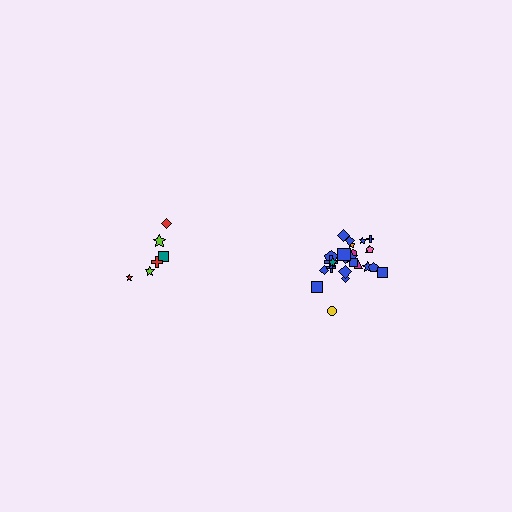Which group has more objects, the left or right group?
The right group.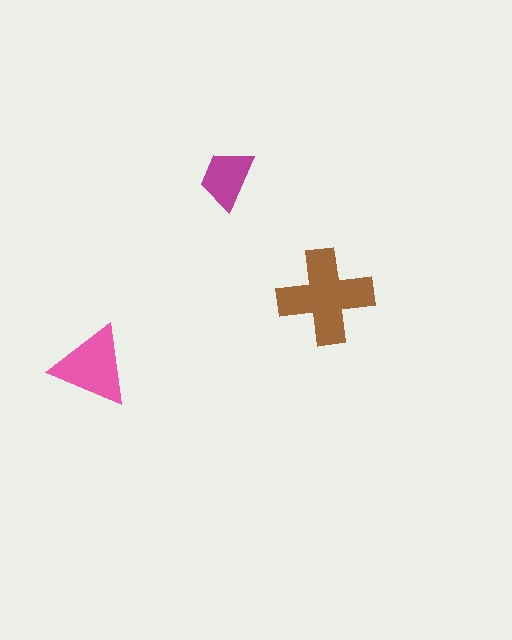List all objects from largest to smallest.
The brown cross, the pink triangle, the magenta trapezoid.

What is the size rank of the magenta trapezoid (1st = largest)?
3rd.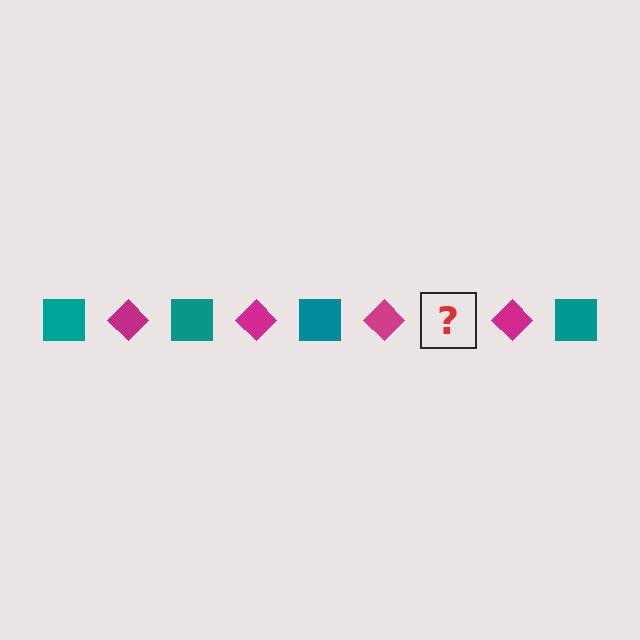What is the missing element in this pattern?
The missing element is a teal square.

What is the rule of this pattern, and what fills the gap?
The rule is that the pattern alternates between teal square and magenta diamond. The gap should be filled with a teal square.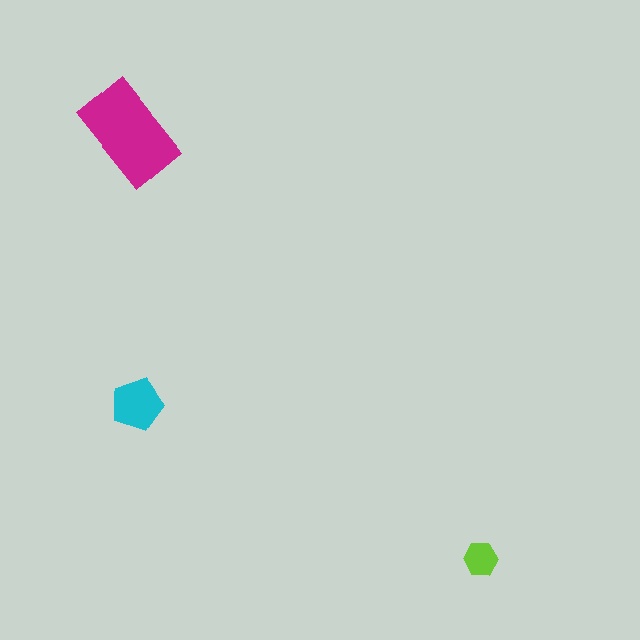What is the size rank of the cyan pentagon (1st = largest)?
2nd.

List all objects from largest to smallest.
The magenta rectangle, the cyan pentagon, the lime hexagon.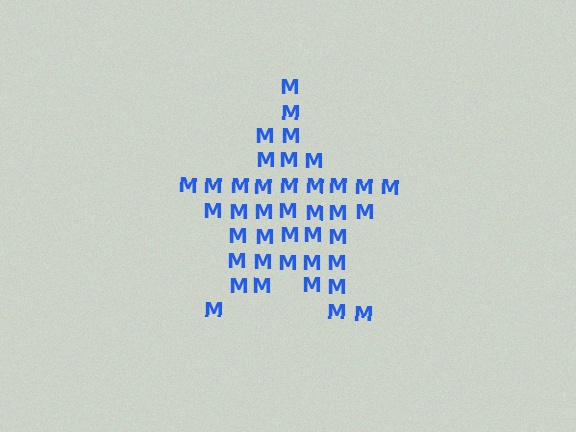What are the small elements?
The small elements are letter M's.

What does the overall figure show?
The overall figure shows a star.